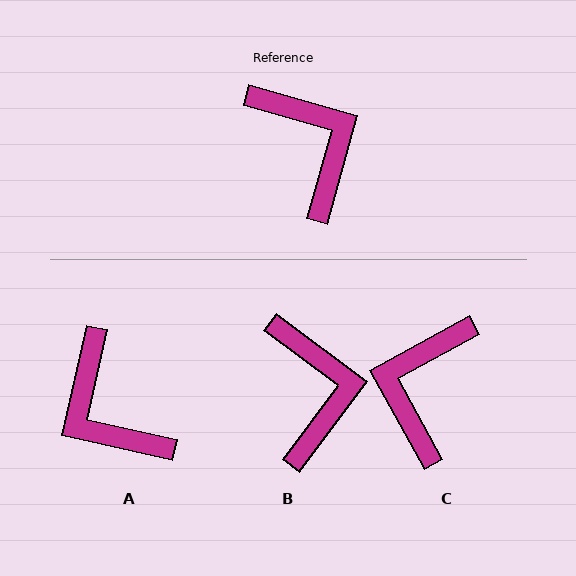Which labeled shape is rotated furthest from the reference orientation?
A, about 177 degrees away.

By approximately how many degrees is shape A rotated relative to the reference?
Approximately 177 degrees clockwise.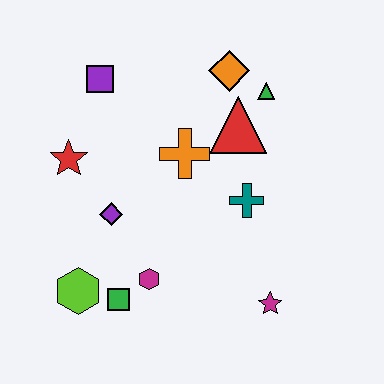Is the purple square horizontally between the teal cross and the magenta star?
No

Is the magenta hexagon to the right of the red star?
Yes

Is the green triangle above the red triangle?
Yes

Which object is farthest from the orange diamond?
The lime hexagon is farthest from the orange diamond.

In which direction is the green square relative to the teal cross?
The green square is to the left of the teal cross.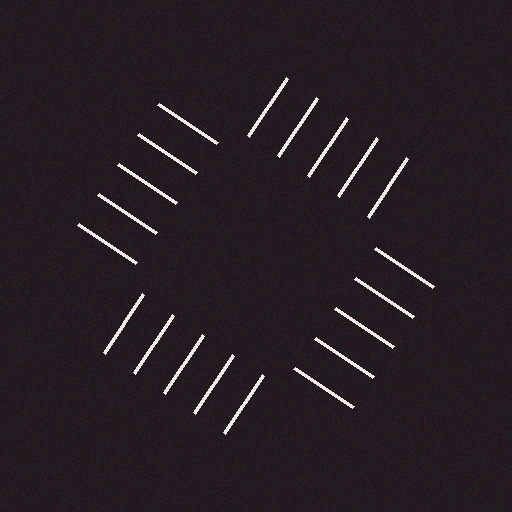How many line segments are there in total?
20 — 5 along each of the 4 edges.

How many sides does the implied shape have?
4 sides — the line-ends trace a square.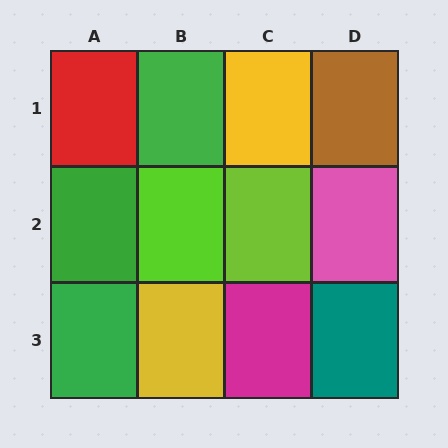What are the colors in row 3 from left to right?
Green, yellow, magenta, teal.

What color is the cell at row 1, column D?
Brown.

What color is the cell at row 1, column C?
Yellow.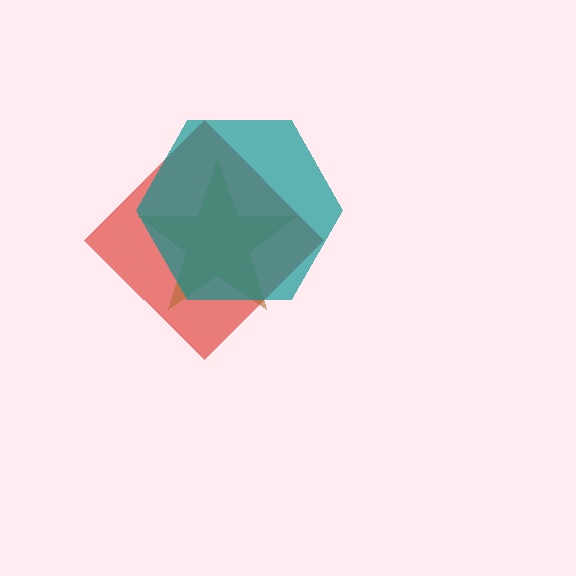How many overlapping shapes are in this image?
There are 3 overlapping shapes in the image.